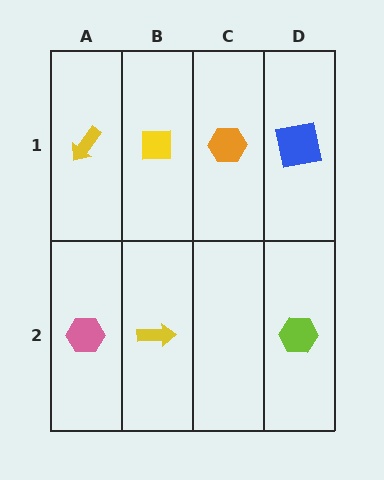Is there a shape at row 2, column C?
No, that cell is empty.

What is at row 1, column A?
A yellow arrow.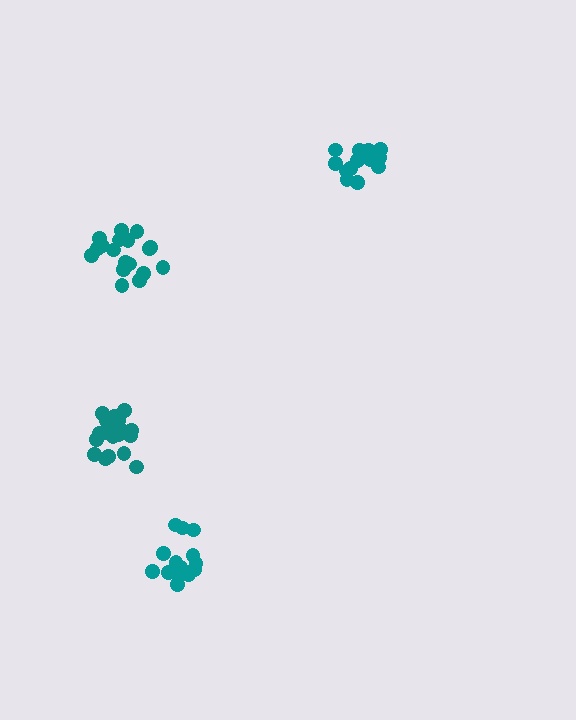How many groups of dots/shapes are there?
There are 4 groups.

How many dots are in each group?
Group 1: 14 dots, Group 2: 18 dots, Group 3: 14 dots, Group 4: 20 dots (66 total).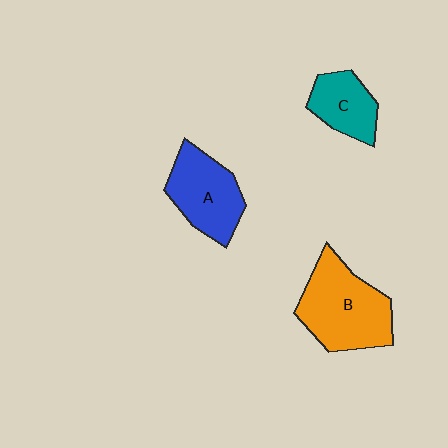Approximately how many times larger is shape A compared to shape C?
Approximately 1.4 times.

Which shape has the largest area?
Shape B (orange).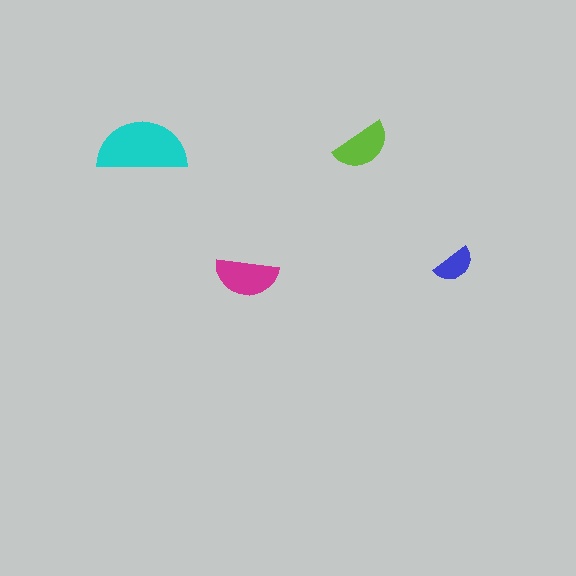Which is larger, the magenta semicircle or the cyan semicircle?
The cyan one.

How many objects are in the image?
There are 4 objects in the image.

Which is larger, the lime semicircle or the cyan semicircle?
The cyan one.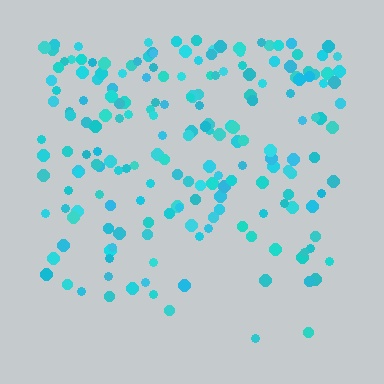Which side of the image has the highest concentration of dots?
The top.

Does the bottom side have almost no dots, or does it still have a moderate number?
Still a moderate number, just noticeably fewer than the top.